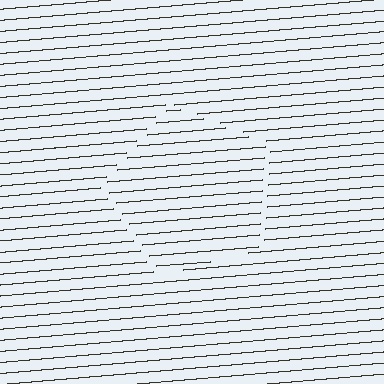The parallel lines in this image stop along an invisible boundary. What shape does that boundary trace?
An illusory pentagon. The interior of the shape contains the same grating, shifted by half a period — the contour is defined by the phase discontinuity where line-ends from the inner and outer gratings abut.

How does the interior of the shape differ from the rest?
The interior of the shape contains the same grating, shifted by half a period — the contour is defined by the phase discontinuity where line-ends from the inner and outer gratings abut.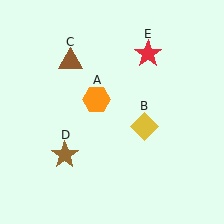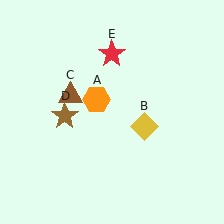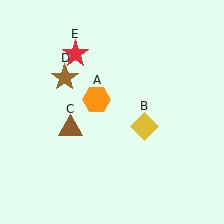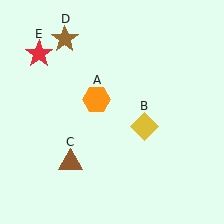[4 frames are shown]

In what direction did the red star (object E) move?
The red star (object E) moved left.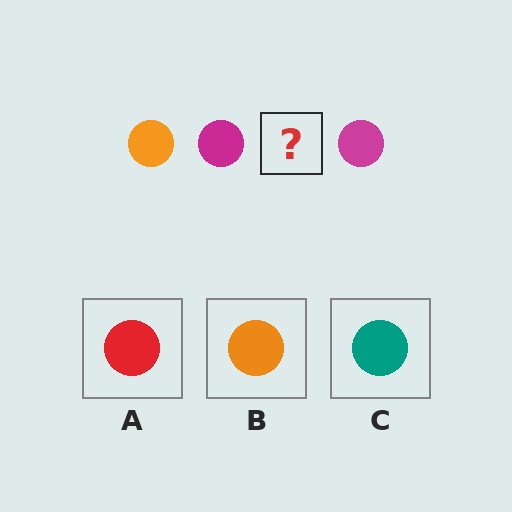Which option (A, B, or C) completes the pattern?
B.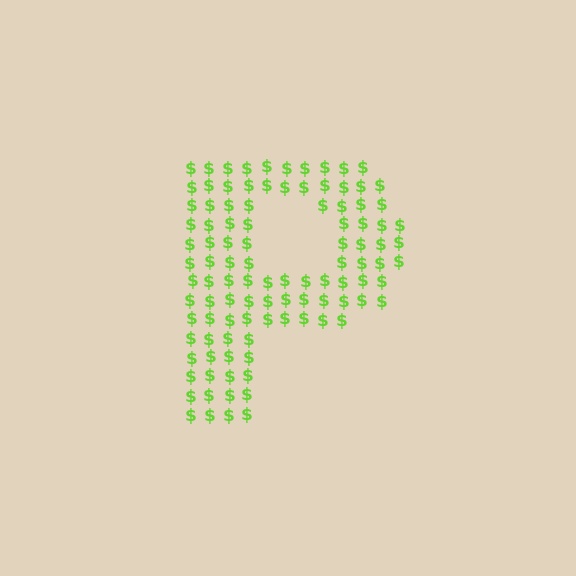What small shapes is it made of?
It is made of small dollar signs.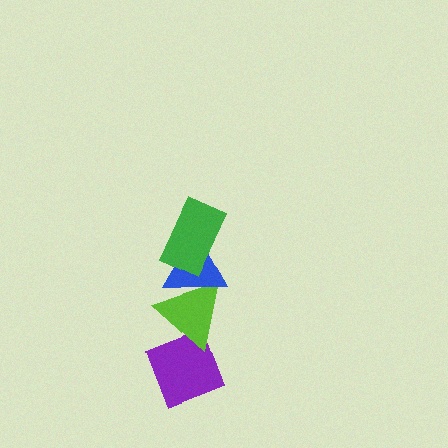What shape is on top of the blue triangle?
The green rectangle is on top of the blue triangle.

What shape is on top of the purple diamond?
The lime triangle is on top of the purple diamond.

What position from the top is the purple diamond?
The purple diamond is 4th from the top.